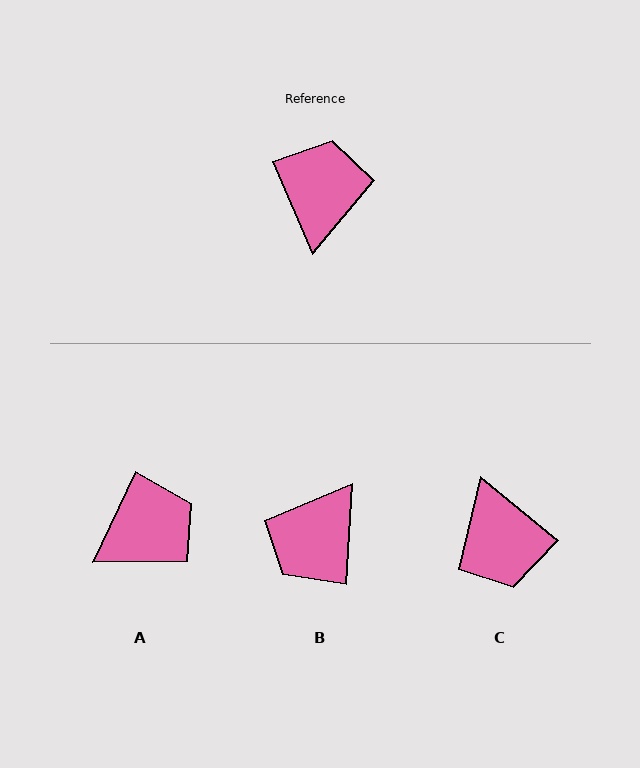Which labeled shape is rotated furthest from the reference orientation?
C, about 153 degrees away.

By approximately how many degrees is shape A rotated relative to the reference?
Approximately 49 degrees clockwise.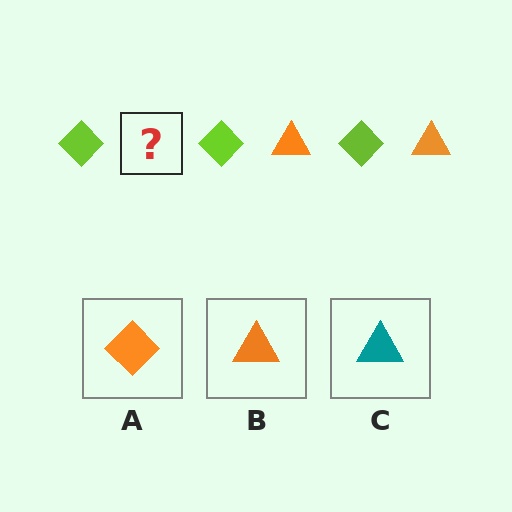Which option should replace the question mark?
Option B.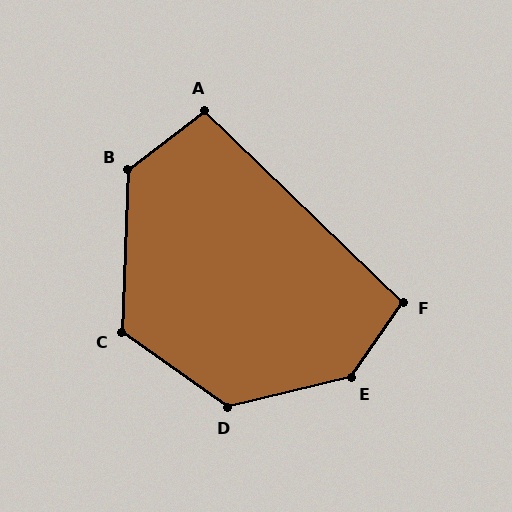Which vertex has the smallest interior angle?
A, at approximately 98 degrees.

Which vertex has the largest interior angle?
E, at approximately 138 degrees.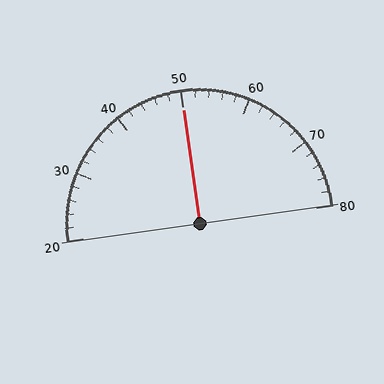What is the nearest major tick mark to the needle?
The nearest major tick mark is 50.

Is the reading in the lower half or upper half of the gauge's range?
The reading is in the upper half of the range (20 to 80).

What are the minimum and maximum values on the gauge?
The gauge ranges from 20 to 80.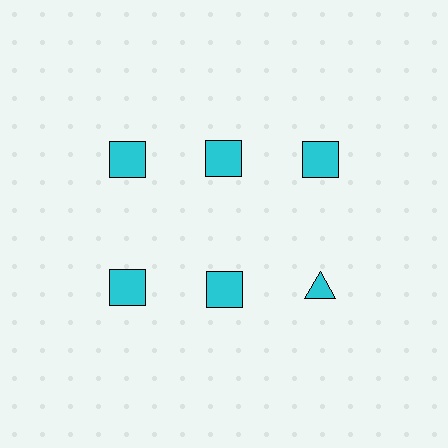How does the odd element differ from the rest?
It has a different shape: triangle instead of square.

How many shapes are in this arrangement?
There are 6 shapes arranged in a grid pattern.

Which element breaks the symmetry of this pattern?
The cyan triangle in the second row, center column breaks the symmetry. All other shapes are cyan squares.